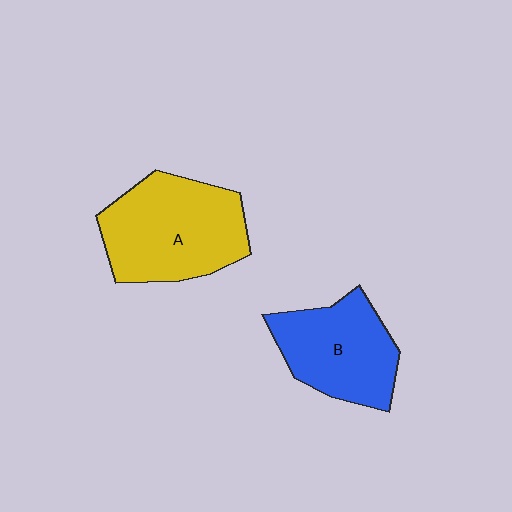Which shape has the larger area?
Shape A (yellow).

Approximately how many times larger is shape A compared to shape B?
Approximately 1.3 times.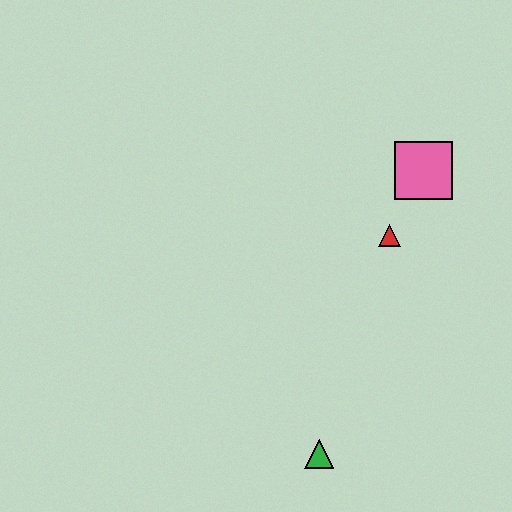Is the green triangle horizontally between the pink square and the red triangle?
No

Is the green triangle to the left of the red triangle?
Yes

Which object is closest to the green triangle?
The red triangle is closest to the green triangle.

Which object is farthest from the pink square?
The green triangle is farthest from the pink square.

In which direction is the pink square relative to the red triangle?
The pink square is above the red triangle.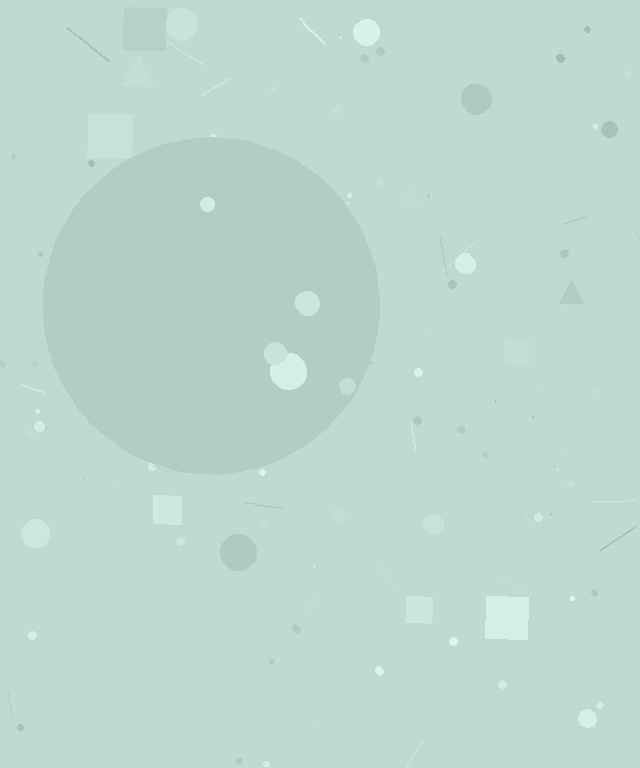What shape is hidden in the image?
A circle is hidden in the image.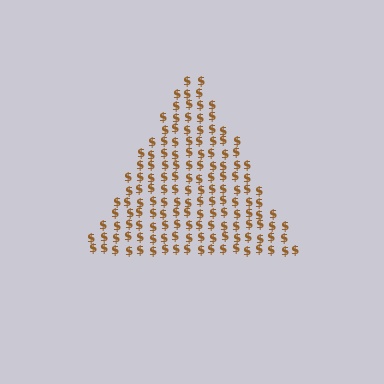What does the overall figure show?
The overall figure shows a triangle.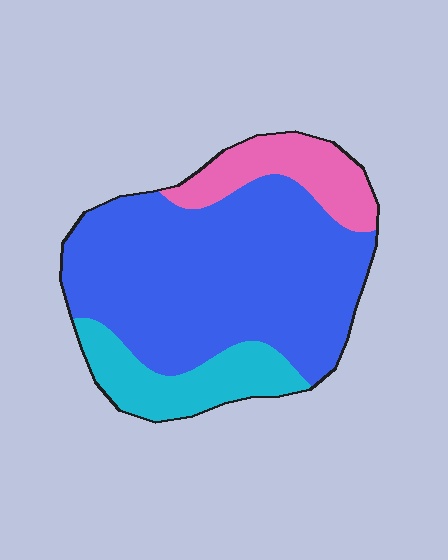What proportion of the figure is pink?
Pink covers about 15% of the figure.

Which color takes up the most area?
Blue, at roughly 70%.